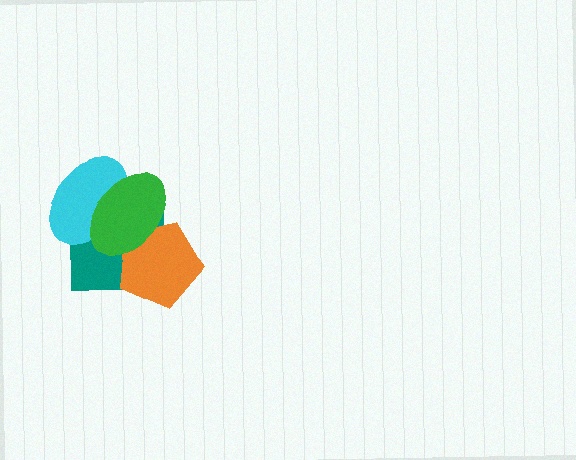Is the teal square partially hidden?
Yes, it is partially covered by another shape.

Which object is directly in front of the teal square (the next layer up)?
The orange pentagon is directly in front of the teal square.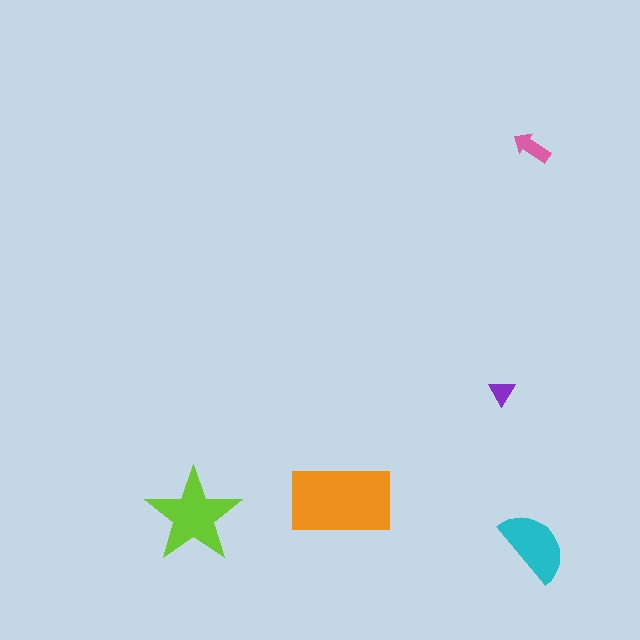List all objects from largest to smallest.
The orange rectangle, the lime star, the cyan semicircle, the pink arrow, the purple triangle.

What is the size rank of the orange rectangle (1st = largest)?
1st.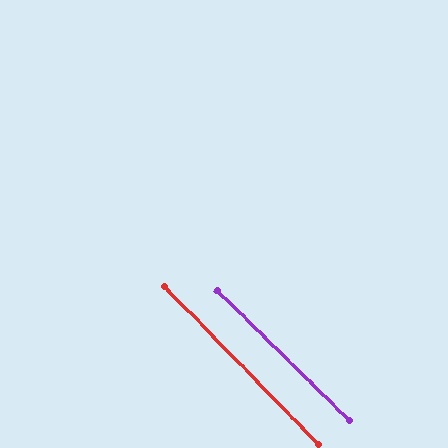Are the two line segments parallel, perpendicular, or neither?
Parallel — their directions differ by only 1.2°.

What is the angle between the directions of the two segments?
Approximately 1 degree.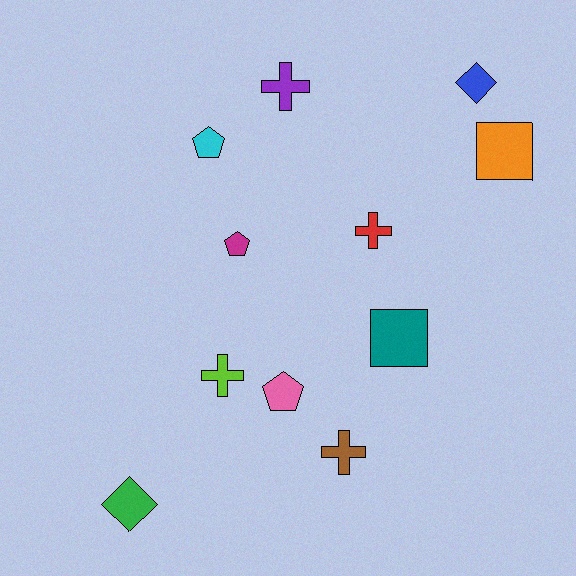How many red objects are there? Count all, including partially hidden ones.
There is 1 red object.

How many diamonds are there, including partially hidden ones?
There are 2 diamonds.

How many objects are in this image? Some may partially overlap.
There are 11 objects.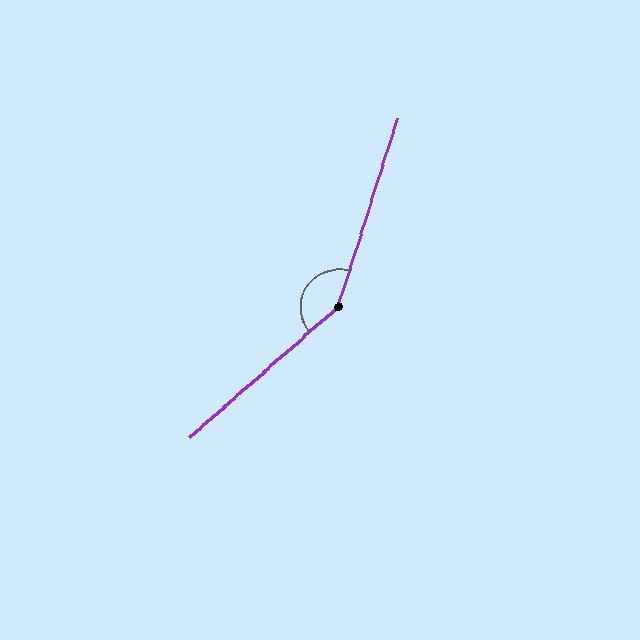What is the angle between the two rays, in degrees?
Approximately 149 degrees.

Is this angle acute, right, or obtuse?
It is obtuse.